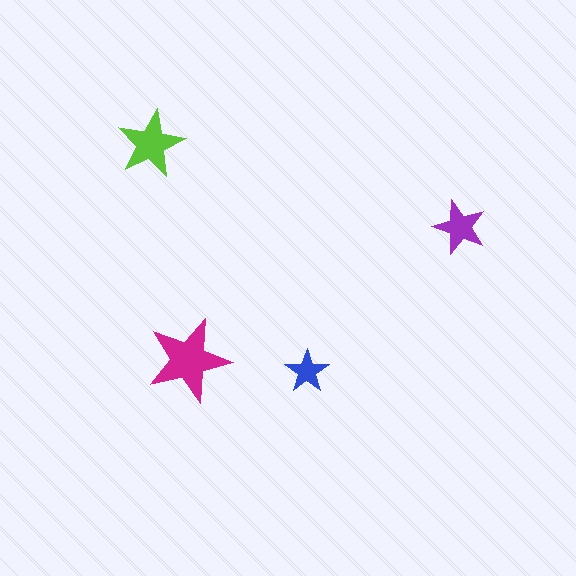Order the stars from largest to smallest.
the magenta one, the lime one, the purple one, the blue one.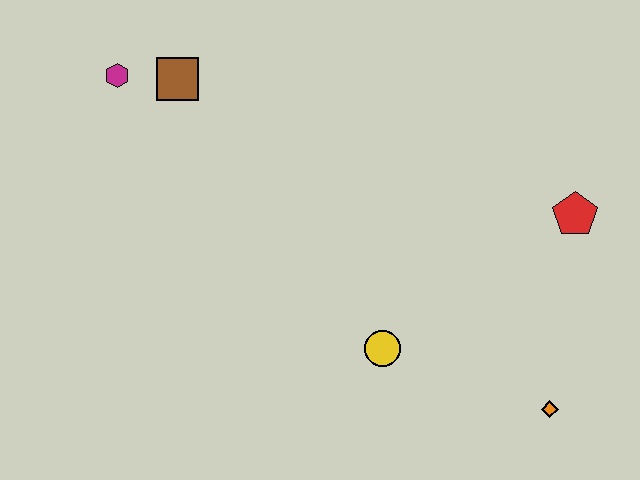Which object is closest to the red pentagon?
The orange diamond is closest to the red pentagon.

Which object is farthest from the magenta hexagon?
The orange diamond is farthest from the magenta hexagon.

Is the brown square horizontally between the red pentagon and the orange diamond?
No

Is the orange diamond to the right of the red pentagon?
No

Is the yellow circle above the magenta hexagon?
No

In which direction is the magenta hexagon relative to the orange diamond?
The magenta hexagon is to the left of the orange diamond.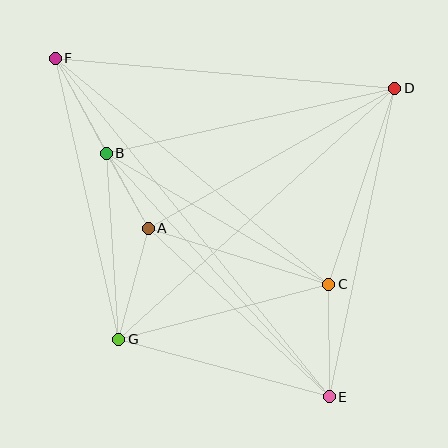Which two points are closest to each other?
Points A and B are closest to each other.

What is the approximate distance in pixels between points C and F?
The distance between C and F is approximately 355 pixels.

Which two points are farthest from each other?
Points E and F are farthest from each other.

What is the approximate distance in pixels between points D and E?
The distance between D and E is approximately 316 pixels.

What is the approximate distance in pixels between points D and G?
The distance between D and G is approximately 373 pixels.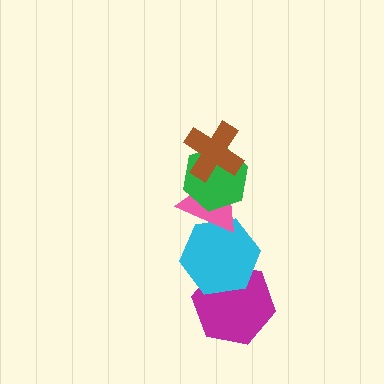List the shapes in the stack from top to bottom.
From top to bottom: the brown cross, the green hexagon, the pink triangle, the cyan hexagon, the magenta hexagon.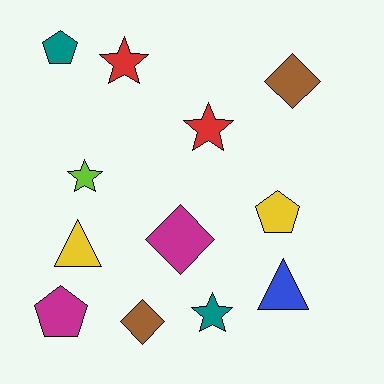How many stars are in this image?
There are 4 stars.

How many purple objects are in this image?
There are no purple objects.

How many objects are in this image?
There are 12 objects.